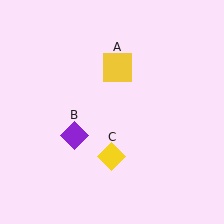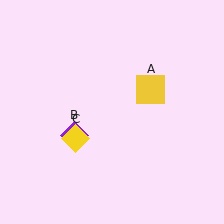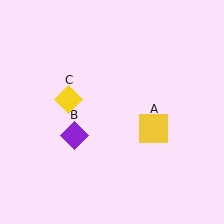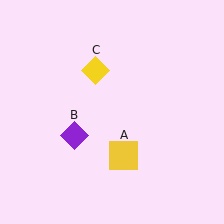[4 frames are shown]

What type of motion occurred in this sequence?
The yellow square (object A), yellow diamond (object C) rotated clockwise around the center of the scene.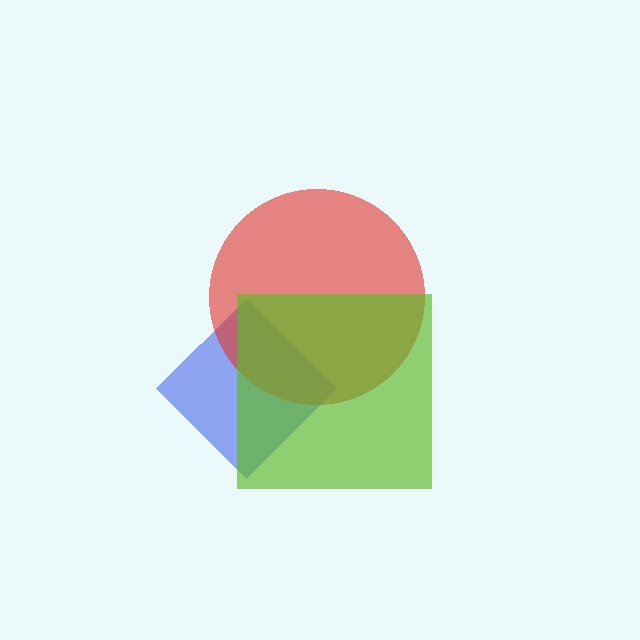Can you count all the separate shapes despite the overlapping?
Yes, there are 3 separate shapes.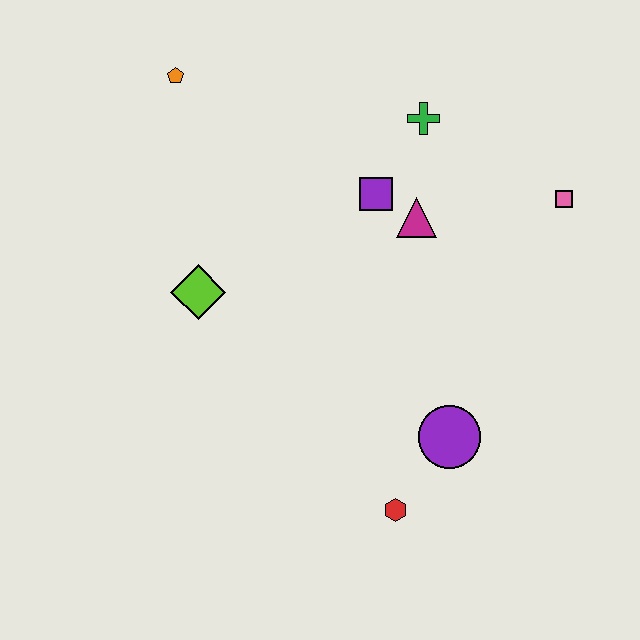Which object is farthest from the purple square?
The red hexagon is farthest from the purple square.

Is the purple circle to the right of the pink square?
No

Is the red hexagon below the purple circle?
Yes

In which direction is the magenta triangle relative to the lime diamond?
The magenta triangle is to the right of the lime diamond.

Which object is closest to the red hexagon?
The purple circle is closest to the red hexagon.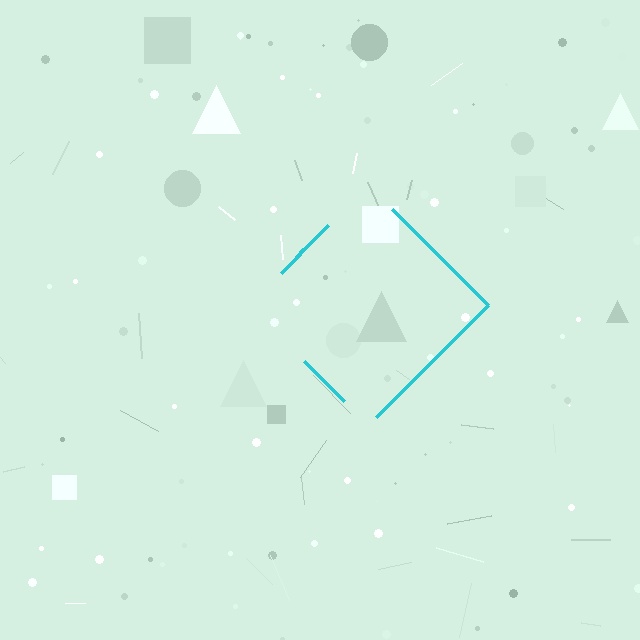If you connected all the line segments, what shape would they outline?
They would outline a diamond.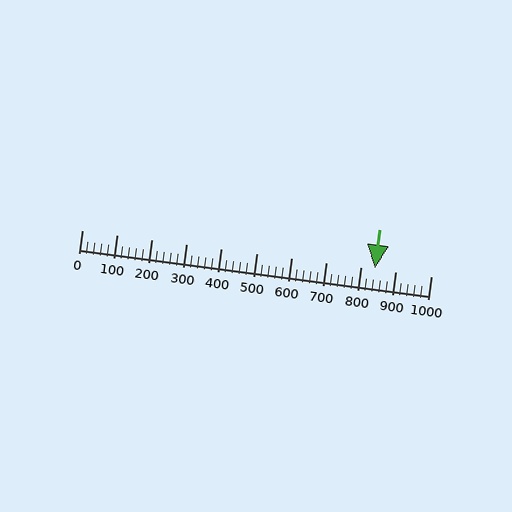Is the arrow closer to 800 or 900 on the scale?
The arrow is closer to 800.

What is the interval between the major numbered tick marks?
The major tick marks are spaced 100 units apart.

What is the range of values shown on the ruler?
The ruler shows values from 0 to 1000.